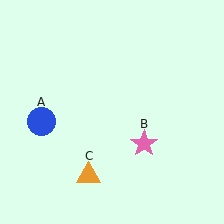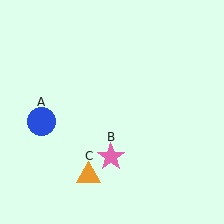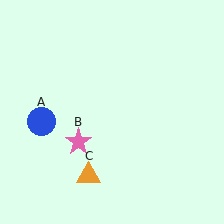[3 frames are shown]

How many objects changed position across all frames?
1 object changed position: pink star (object B).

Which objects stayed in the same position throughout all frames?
Blue circle (object A) and orange triangle (object C) remained stationary.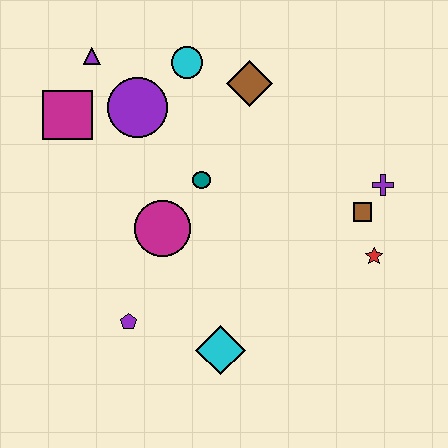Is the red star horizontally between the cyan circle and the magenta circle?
No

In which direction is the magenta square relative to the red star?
The magenta square is to the left of the red star.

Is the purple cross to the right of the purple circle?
Yes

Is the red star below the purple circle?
Yes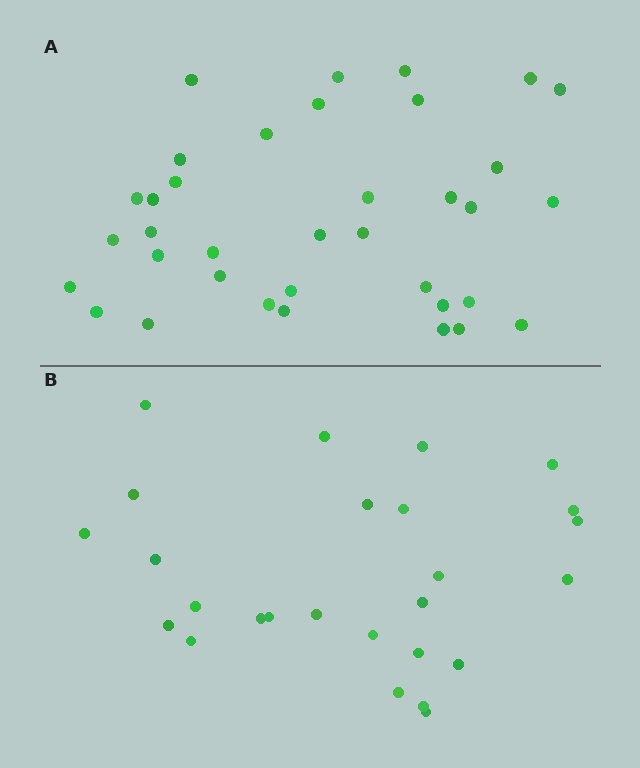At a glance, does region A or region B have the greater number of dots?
Region A (the top region) has more dots.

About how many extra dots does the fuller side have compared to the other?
Region A has roughly 10 or so more dots than region B.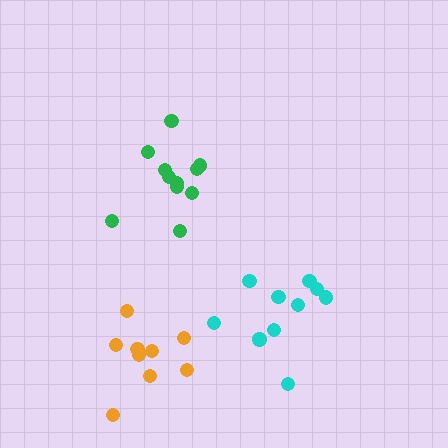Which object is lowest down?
The orange cluster is bottommost.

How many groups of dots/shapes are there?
There are 3 groups.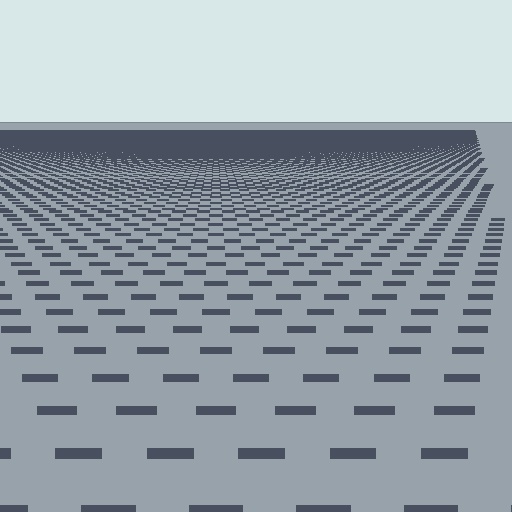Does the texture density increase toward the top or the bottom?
Density increases toward the top.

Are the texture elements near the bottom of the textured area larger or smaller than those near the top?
Larger. Near the bottom, elements are closer to the viewer and appear at a bigger on-screen size.